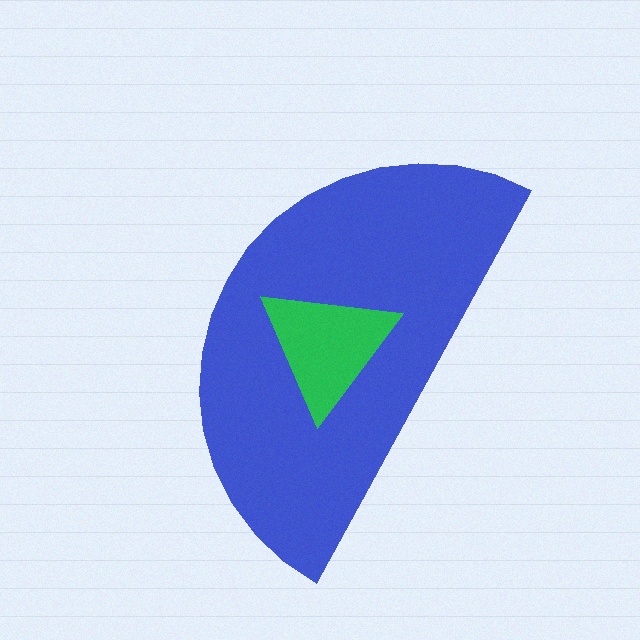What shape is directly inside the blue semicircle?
The green triangle.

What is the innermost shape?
The green triangle.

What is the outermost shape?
The blue semicircle.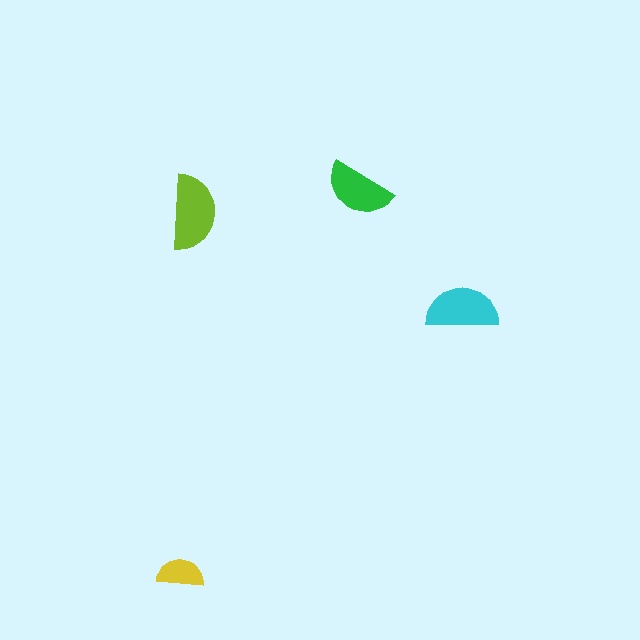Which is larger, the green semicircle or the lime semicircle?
The lime one.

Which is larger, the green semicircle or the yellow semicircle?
The green one.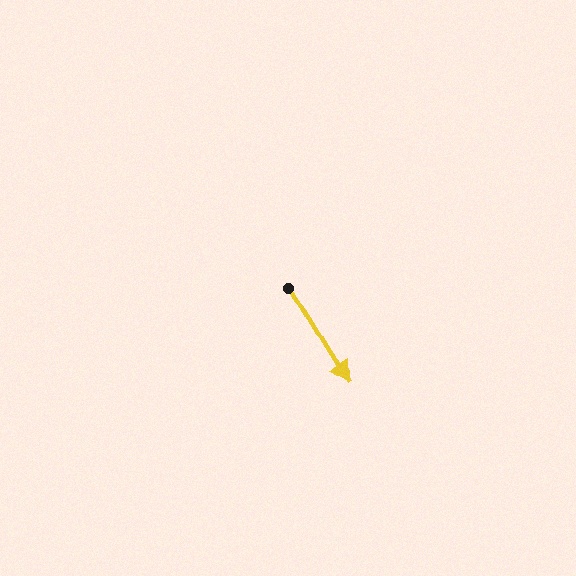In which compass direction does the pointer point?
Southeast.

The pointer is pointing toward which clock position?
Roughly 5 o'clock.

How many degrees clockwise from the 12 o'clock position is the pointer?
Approximately 149 degrees.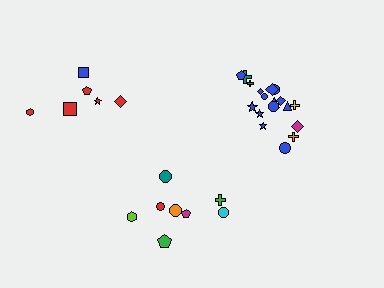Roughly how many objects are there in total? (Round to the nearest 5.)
Roughly 30 objects in total.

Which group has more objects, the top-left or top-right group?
The top-right group.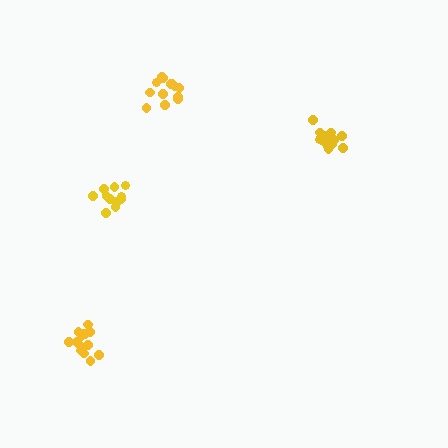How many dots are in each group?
Group 1: 13 dots, Group 2: 11 dots, Group 3: 14 dots, Group 4: 15 dots (53 total).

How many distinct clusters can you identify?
There are 4 distinct clusters.